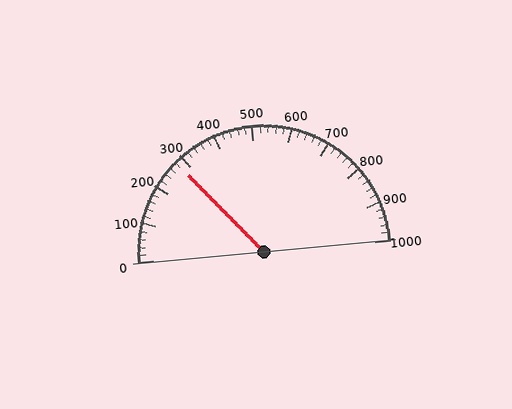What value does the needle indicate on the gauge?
The needle indicates approximately 280.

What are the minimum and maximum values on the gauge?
The gauge ranges from 0 to 1000.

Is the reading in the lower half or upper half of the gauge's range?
The reading is in the lower half of the range (0 to 1000).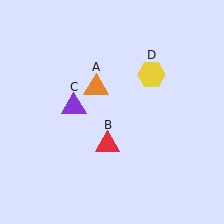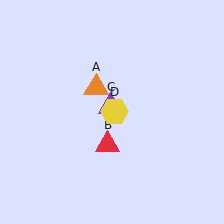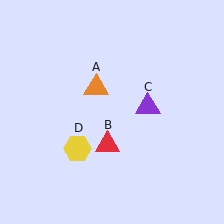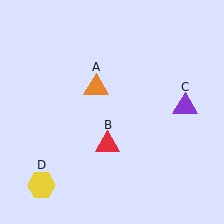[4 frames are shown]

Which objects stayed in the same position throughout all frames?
Orange triangle (object A) and red triangle (object B) remained stationary.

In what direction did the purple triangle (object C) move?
The purple triangle (object C) moved right.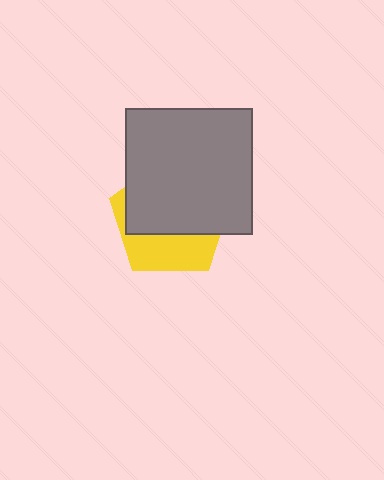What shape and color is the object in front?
The object in front is a gray square.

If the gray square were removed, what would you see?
You would see the complete yellow pentagon.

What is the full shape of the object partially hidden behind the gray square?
The partially hidden object is a yellow pentagon.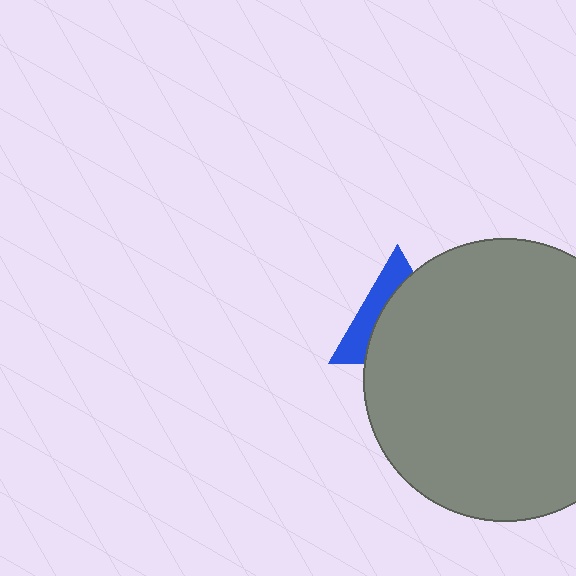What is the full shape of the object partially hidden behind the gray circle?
The partially hidden object is a blue triangle.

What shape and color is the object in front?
The object in front is a gray circle.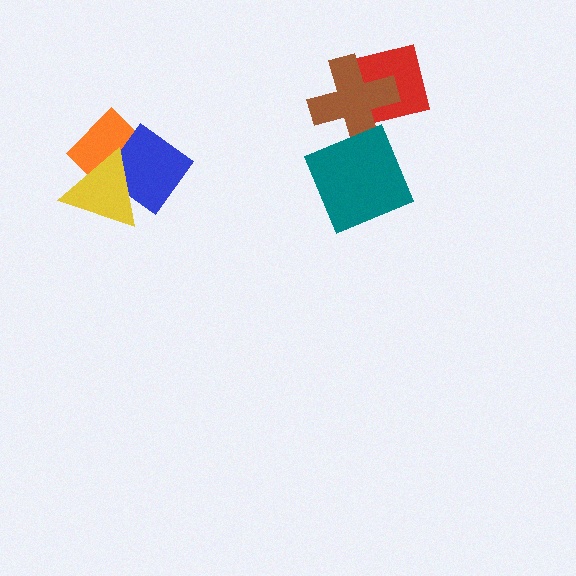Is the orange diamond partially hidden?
Yes, it is partially covered by another shape.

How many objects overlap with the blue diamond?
2 objects overlap with the blue diamond.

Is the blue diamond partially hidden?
Yes, it is partially covered by another shape.